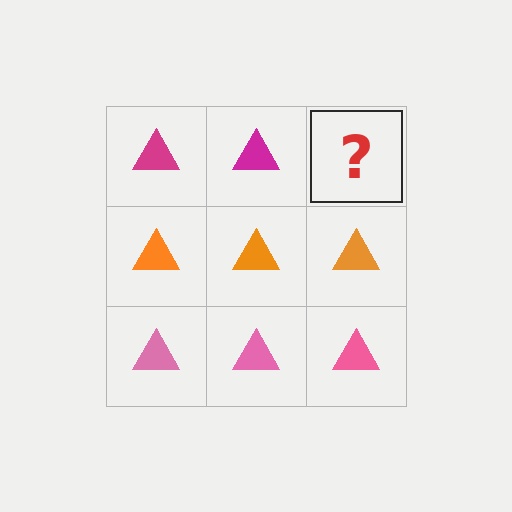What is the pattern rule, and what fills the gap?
The rule is that each row has a consistent color. The gap should be filled with a magenta triangle.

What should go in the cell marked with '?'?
The missing cell should contain a magenta triangle.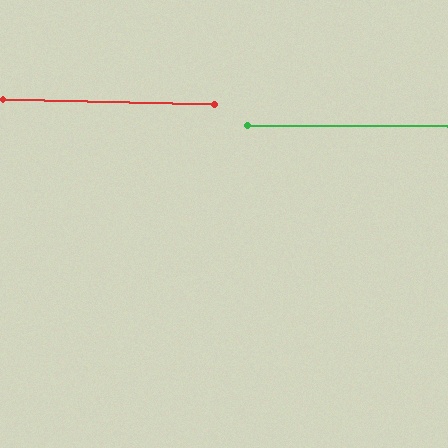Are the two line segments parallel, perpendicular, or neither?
Parallel — their directions differ by only 0.9°.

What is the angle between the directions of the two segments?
Approximately 1 degree.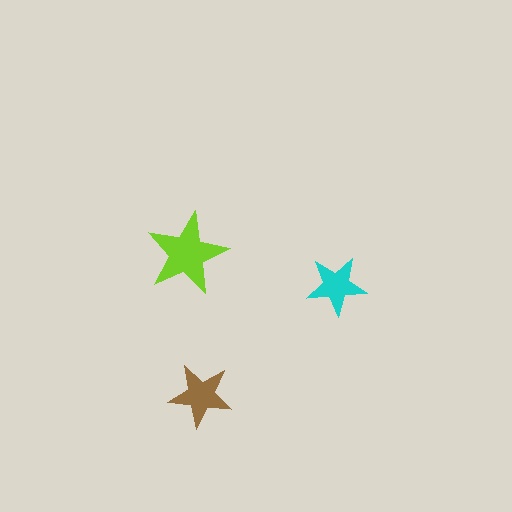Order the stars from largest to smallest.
the lime one, the brown one, the cyan one.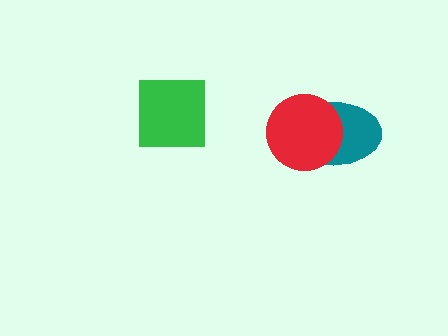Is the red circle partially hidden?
No, no other shape covers it.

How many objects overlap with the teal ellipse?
1 object overlaps with the teal ellipse.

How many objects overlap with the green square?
0 objects overlap with the green square.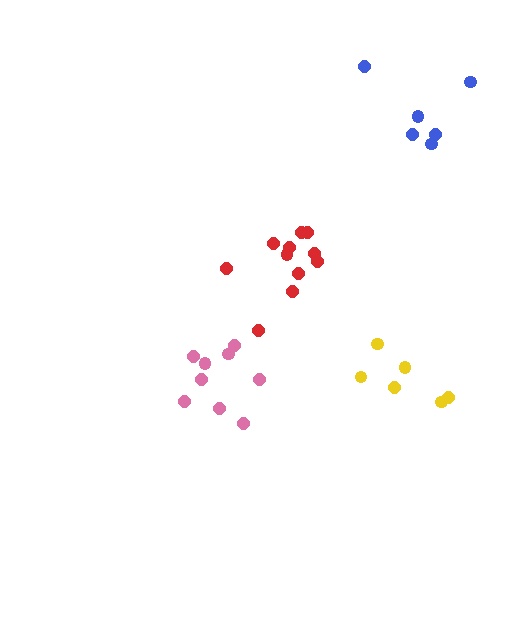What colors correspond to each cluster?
The clusters are colored: yellow, red, pink, blue.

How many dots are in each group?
Group 1: 6 dots, Group 2: 11 dots, Group 3: 9 dots, Group 4: 6 dots (32 total).